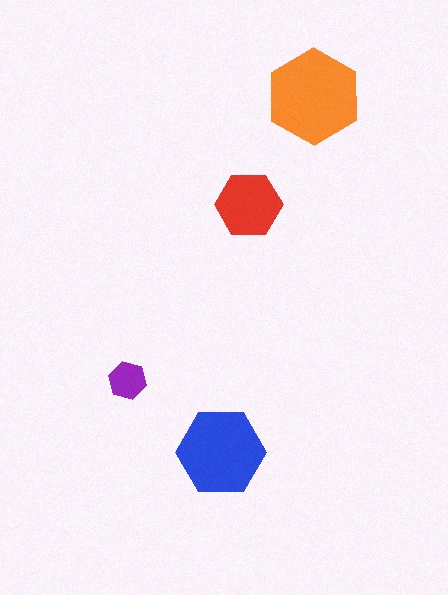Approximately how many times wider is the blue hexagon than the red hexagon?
About 1.5 times wider.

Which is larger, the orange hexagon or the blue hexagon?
The orange one.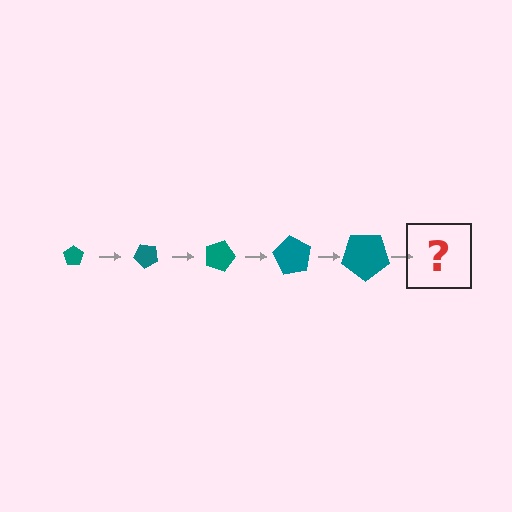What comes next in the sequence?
The next element should be a pentagon, larger than the previous one and rotated 225 degrees from the start.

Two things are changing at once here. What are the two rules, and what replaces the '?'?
The two rules are that the pentagon grows larger each step and it rotates 45 degrees each step. The '?' should be a pentagon, larger than the previous one and rotated 225 degrees from the start.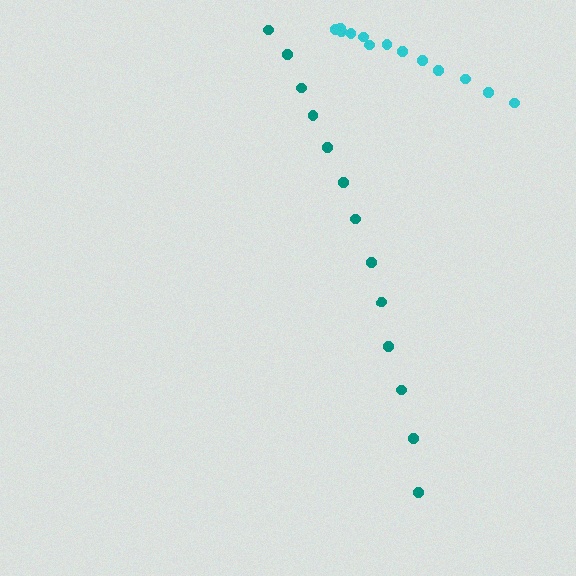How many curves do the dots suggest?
There are 2 distinct paths.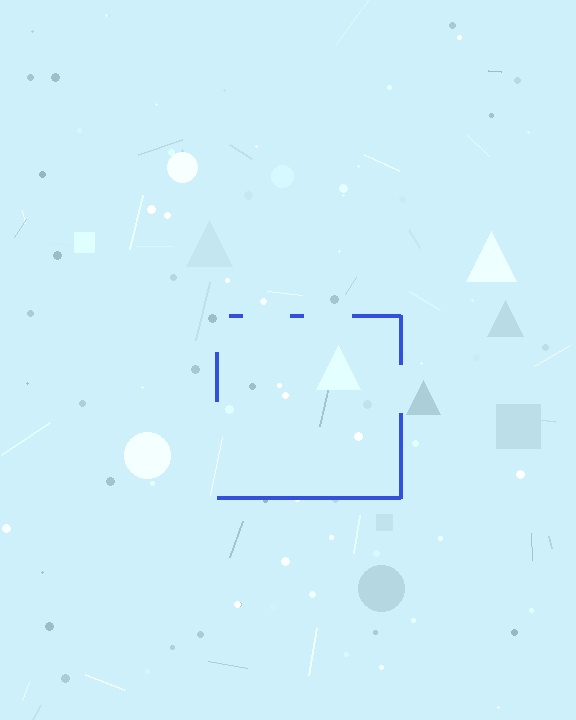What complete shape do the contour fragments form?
The contour fragments form a square.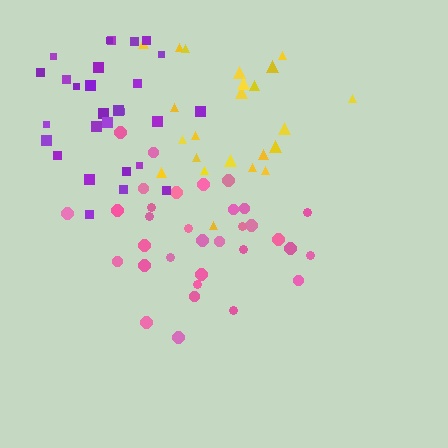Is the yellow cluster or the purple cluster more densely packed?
Purple.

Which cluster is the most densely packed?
Purple.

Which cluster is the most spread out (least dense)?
Yellow.